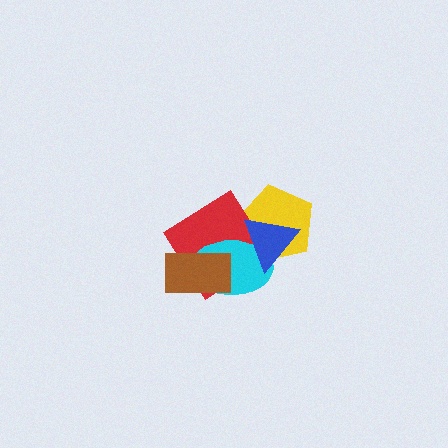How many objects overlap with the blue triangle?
3 objects overlap with the blue triangle.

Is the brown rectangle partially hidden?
No, no other shape covers it.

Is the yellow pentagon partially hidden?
Yes, it is partially covered by another shape.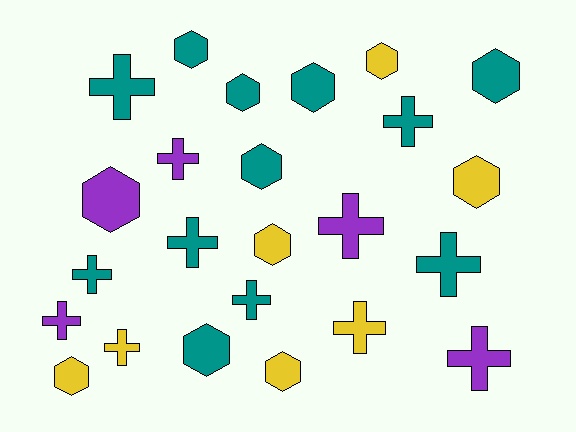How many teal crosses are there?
There are 6 teal crosses.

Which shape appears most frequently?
Cross, with 12 objects.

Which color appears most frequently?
Teal, with 12 objects.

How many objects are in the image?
There are 24 objects.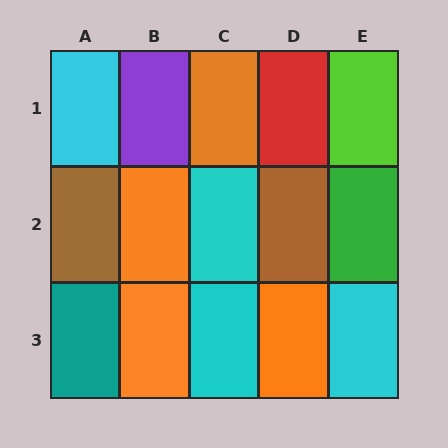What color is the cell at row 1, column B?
Purple.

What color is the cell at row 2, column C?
Cyan.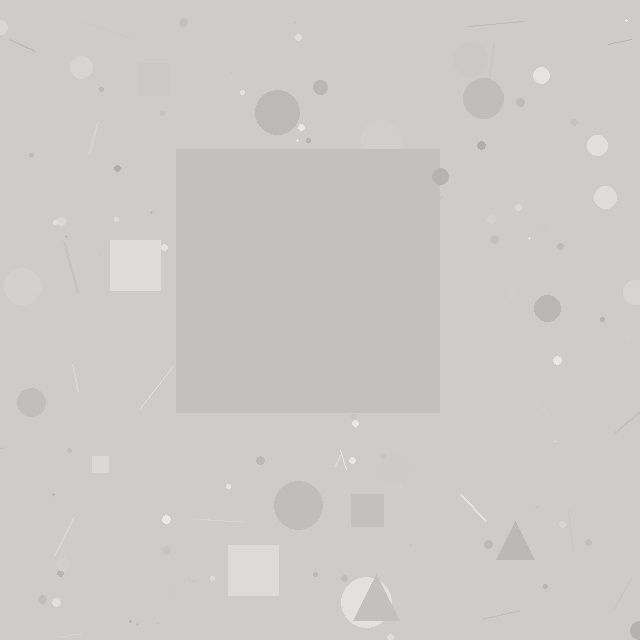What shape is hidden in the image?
A square is hidden in the image.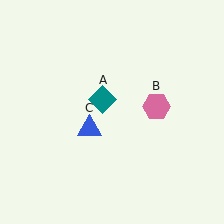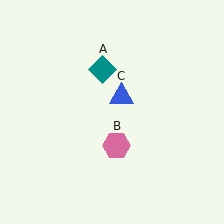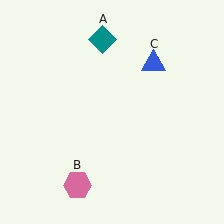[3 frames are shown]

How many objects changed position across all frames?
3 objects changed position: teal diamond (object A), pink hexagon (object B), blue triangle (object C).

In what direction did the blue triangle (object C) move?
The blue triangle (object C) moved up and to the right.